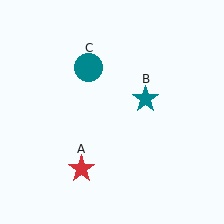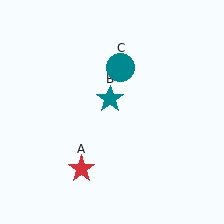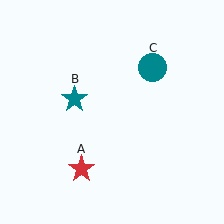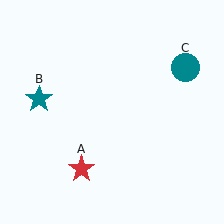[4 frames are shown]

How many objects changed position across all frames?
2 objects changed position: teal star (object B), teal circle (object C).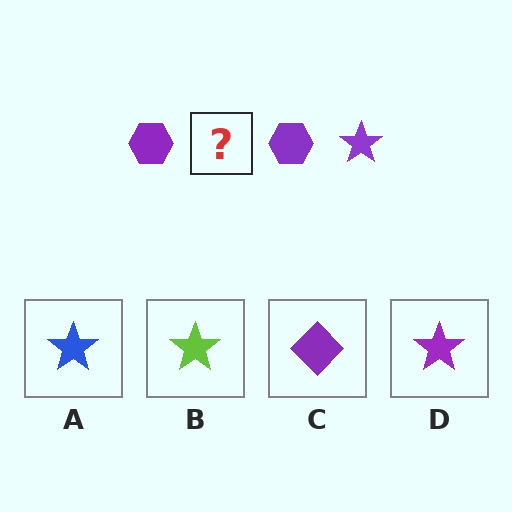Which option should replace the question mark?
Option D.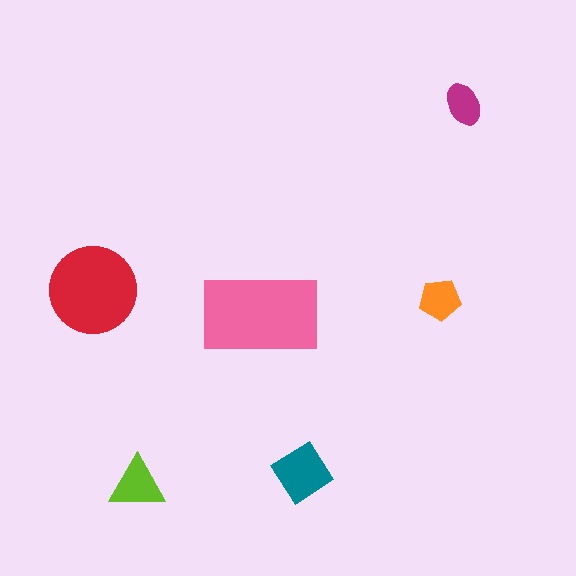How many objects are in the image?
There are 6 objects in the image.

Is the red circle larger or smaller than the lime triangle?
Larger.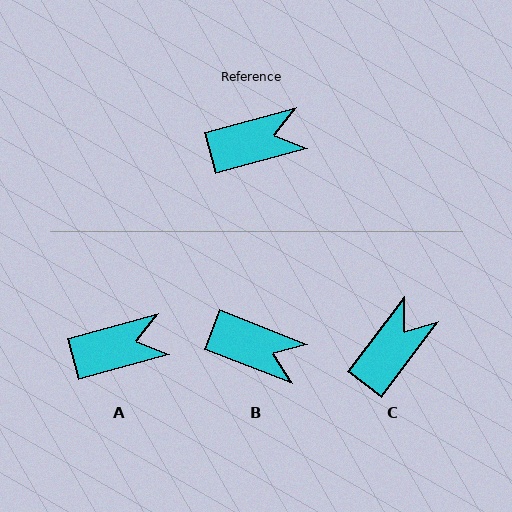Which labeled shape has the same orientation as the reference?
A.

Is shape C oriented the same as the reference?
No, it is off by about 38 degrees.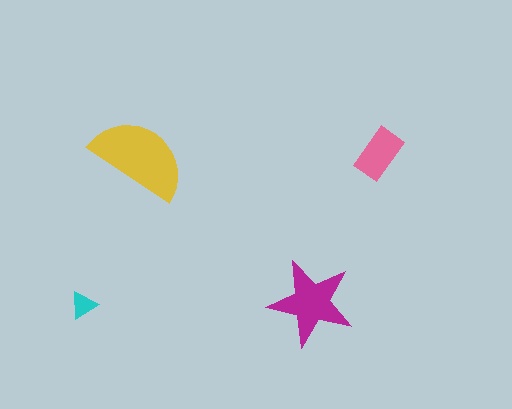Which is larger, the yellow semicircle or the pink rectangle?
The yellow semicircle.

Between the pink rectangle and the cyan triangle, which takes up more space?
The pink rectangle.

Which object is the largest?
The yellow semicircle.